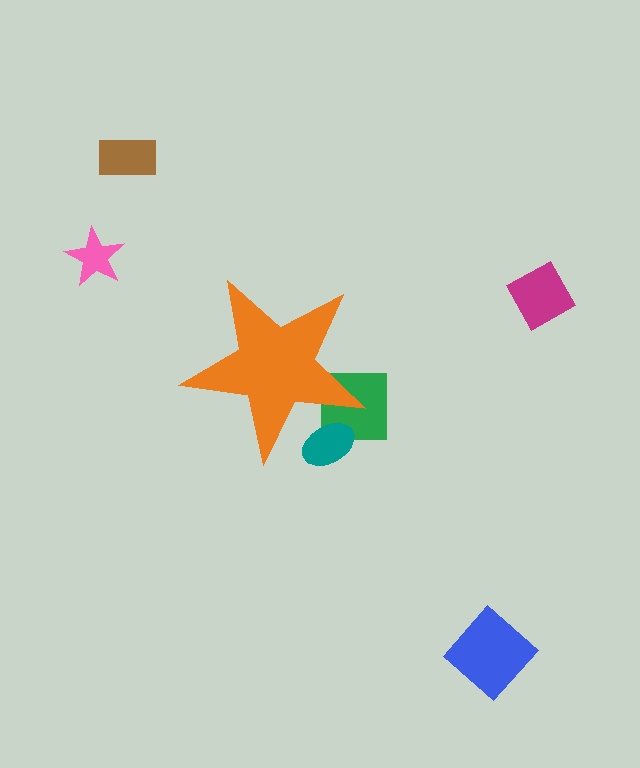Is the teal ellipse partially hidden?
Yes, the teal ellipse is partially hidden behind the orange star.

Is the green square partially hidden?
Yes, the green square is partially hidden behind the orange star.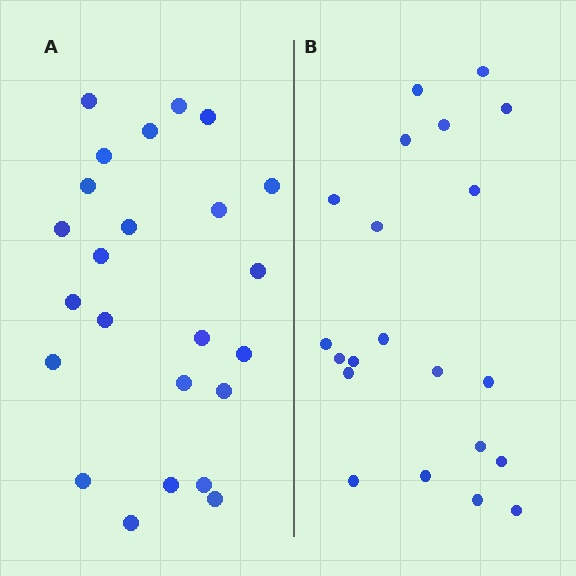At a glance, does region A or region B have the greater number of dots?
Region A (the left region) has more dots.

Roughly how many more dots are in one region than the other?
Region A has just a few more — roughly 2 or 3 more dots than region B.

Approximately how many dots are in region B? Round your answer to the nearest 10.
About 20 dots. (The exact count is 21, which rounds to 20.)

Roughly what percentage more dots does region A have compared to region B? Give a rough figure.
About 15% more.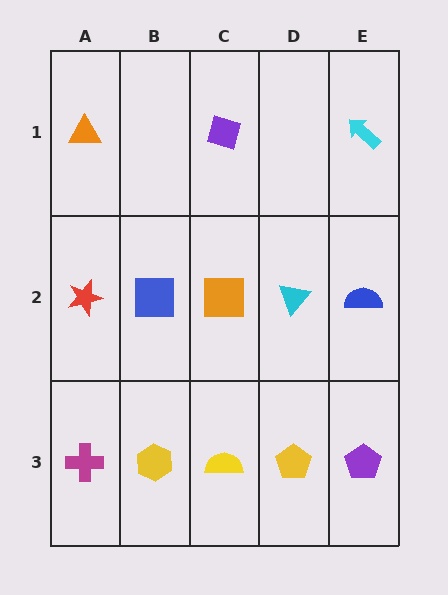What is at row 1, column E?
A cyan arrow.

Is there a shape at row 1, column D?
No, that cell is empty.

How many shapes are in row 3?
5 shapes.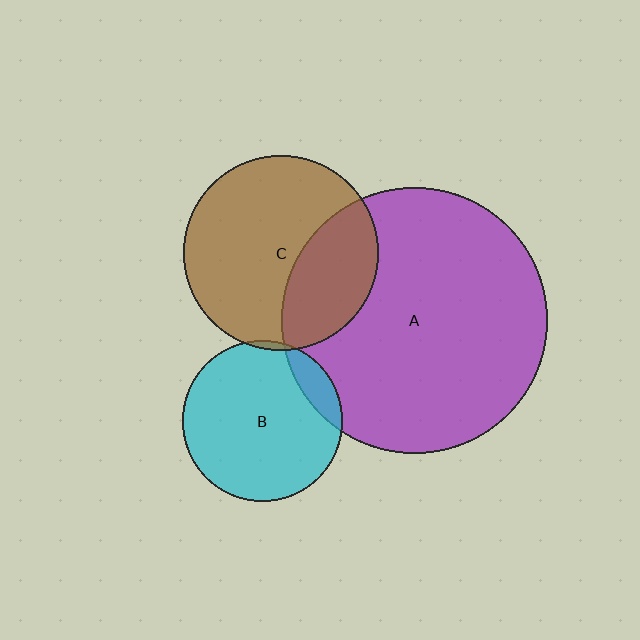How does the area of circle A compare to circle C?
Approximately 1.9 times.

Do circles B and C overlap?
Yes.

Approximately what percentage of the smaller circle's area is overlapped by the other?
Approximately 5%.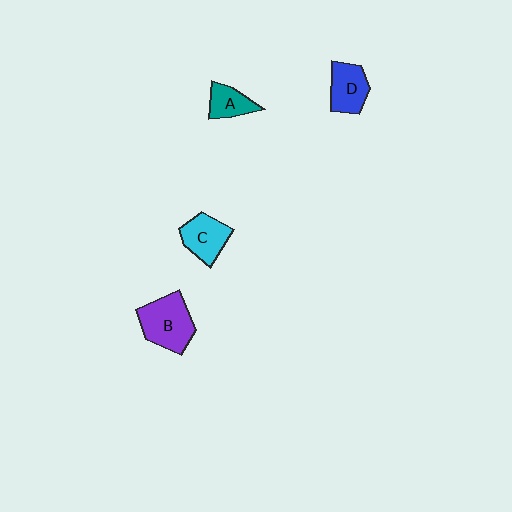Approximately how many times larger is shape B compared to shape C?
Approximately 1.4 times.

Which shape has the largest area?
Shape B (purple).